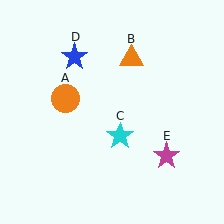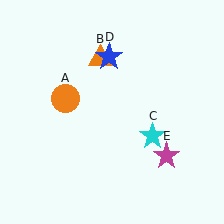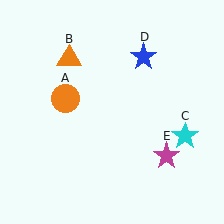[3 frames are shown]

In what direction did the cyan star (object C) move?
The cyan star (object C) moved right.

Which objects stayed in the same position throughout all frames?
Orange circle (object A) and magenta star (object E) remained stationary.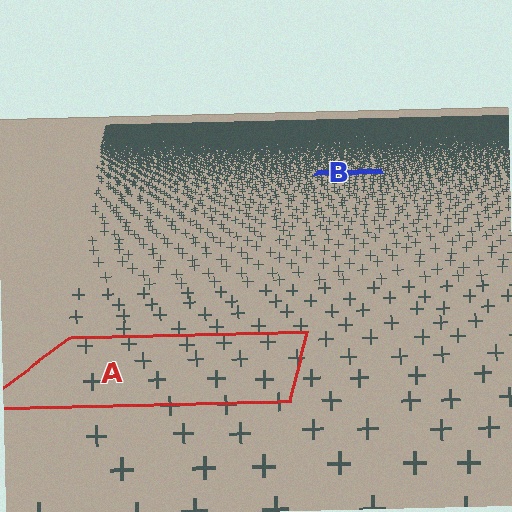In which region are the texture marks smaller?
The texture marks are smaller in region B, because it is farther away.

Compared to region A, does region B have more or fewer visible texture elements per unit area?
Region B has more texture elements per unit area — they are packed more densely because it is farther away.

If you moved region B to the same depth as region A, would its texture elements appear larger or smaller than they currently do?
They would appear larger. At a closer depth, the same texture elements are projected at a bigger on-screen size.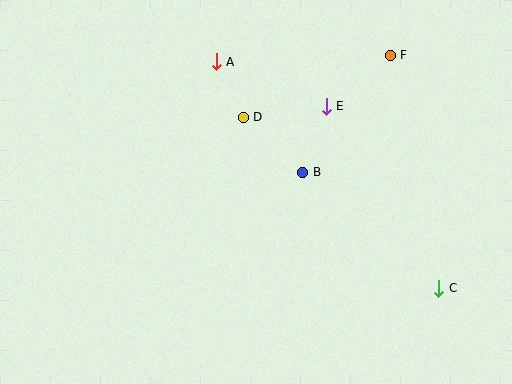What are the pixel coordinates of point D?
Point D is at (243, 117).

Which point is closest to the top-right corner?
Point F is closest to the top-right corner.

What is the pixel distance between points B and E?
The distance between B and E is 70 pixels.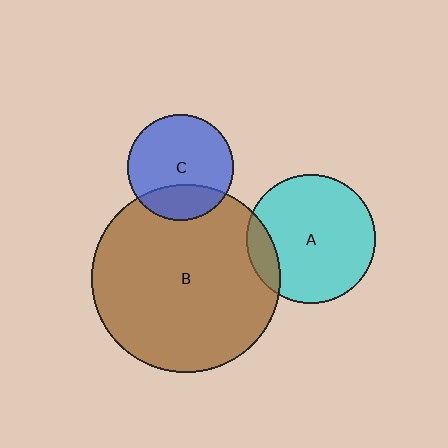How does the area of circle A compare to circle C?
Approximately 1.5 times.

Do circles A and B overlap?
Yes.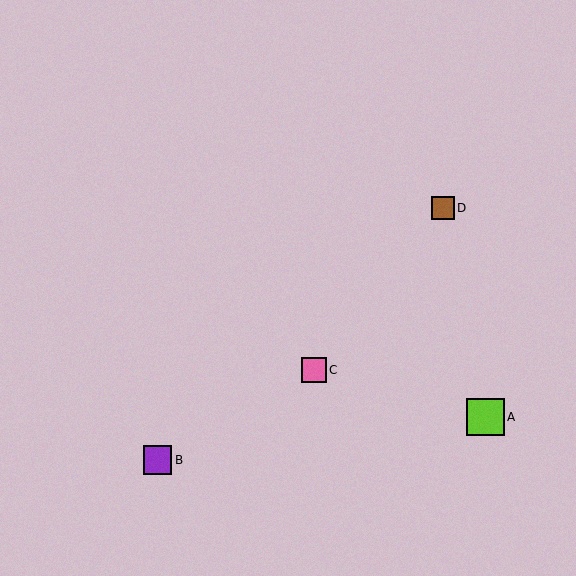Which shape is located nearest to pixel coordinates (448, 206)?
The brown square (labeled D) at (443, 208) is nearest to that location.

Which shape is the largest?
The lime square (labeled A) is the largest.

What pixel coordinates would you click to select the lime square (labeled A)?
Click at (485, 417) to select the lime square A.